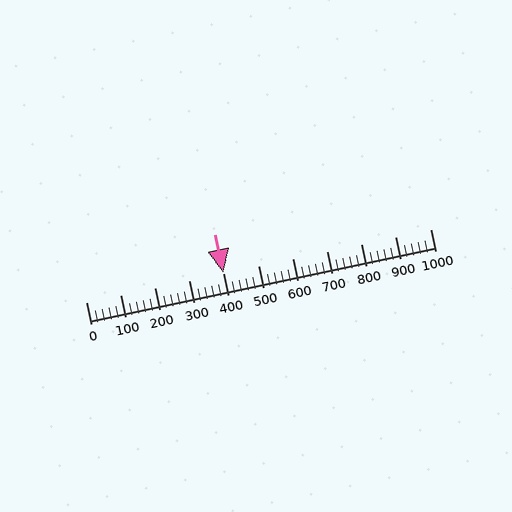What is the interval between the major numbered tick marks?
The major tick marks are spaced 100 units apart.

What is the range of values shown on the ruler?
The ruler shows values from 0 to 1000.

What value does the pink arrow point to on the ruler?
The pink arrow points to approximately 400.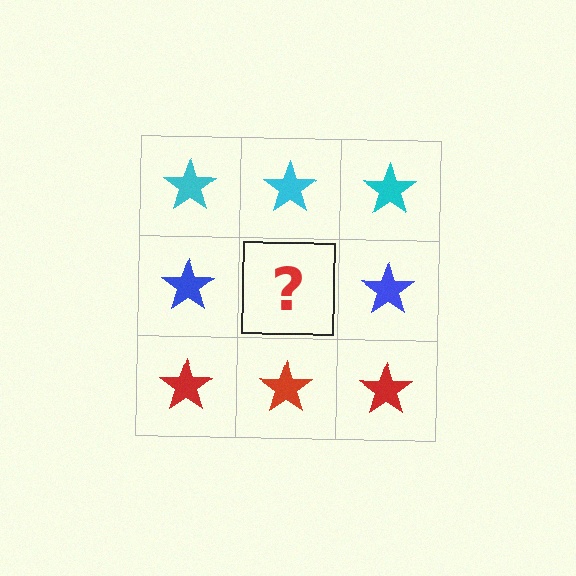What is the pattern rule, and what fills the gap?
The rule is that each row has a consistent color. The gap should be filled with a blue star.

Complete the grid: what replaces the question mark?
The question mark should be replaced with a blue star.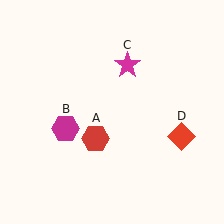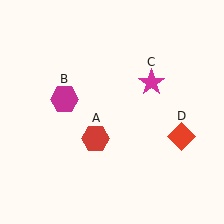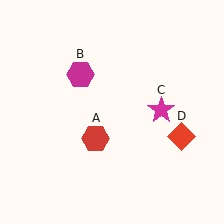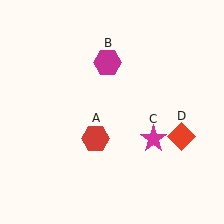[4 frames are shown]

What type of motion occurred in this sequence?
The magenta hexagon (object B), magenta star (object C) rotated clockwise around the center of the scene.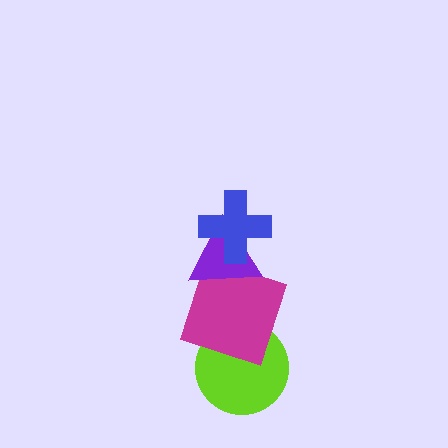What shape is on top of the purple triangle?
The blue cross is on top of the purple triangle.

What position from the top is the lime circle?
The lime circle is 4th from the top.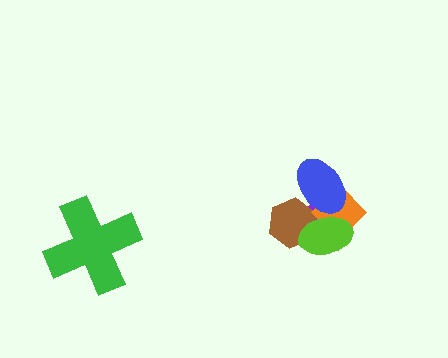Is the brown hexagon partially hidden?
Yes, it is partially covered by another shape.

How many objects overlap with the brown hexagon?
4 objects overlap with the brown hexagon.